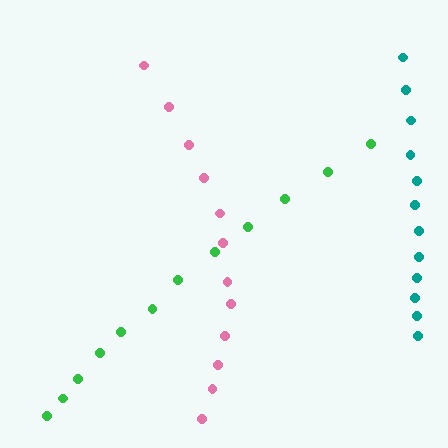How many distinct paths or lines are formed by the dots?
There are 3 distinct paths.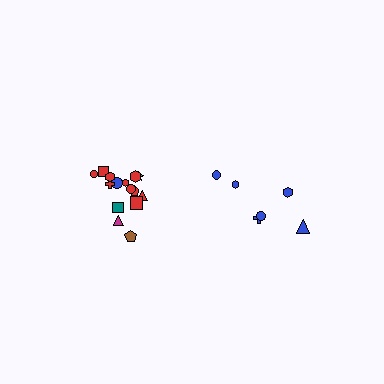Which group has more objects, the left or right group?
The left group.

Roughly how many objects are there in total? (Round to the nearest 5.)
Roughly 20 objects in total.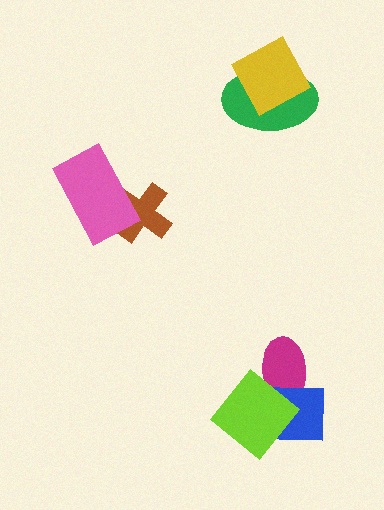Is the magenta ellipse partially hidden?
Yes, it is partially covered by another shape.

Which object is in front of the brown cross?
The pink rectangle is in front of the brown cross.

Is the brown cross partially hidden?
Yes, it is partially covered by another shape.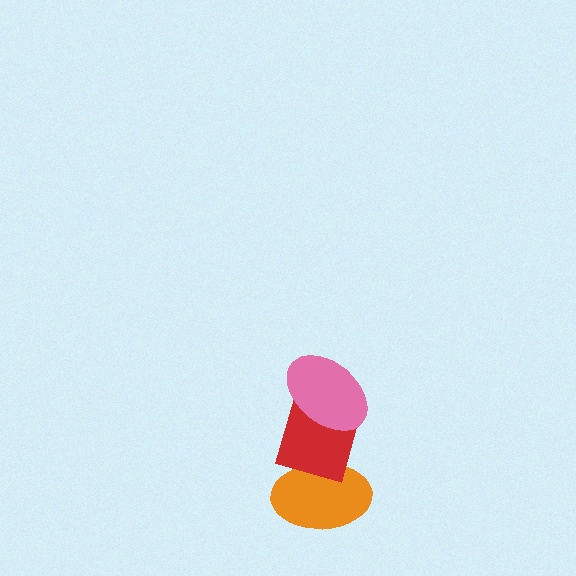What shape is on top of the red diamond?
The pink ellipse is on top of the red diamond.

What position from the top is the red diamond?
The red diamond is 2nd from the top.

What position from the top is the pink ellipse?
The pink ellipse is 1st from the top.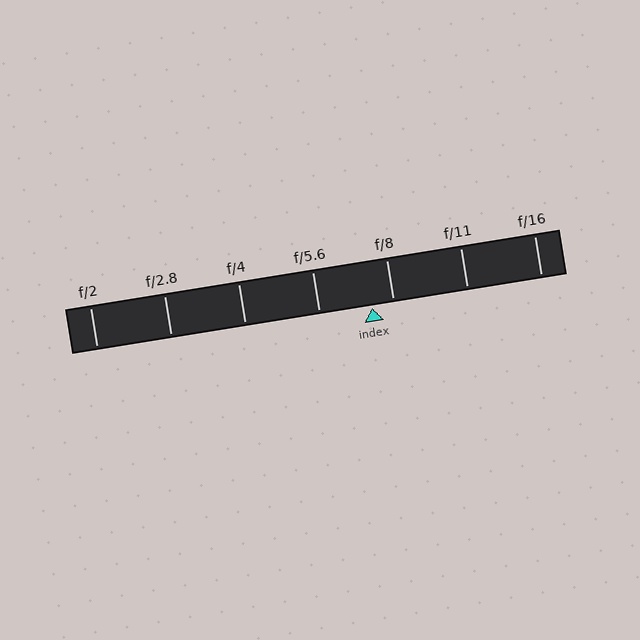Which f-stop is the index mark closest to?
The index mark is closest to f/8.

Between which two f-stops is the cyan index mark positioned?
The index mark is between f/5.6 and f/8.